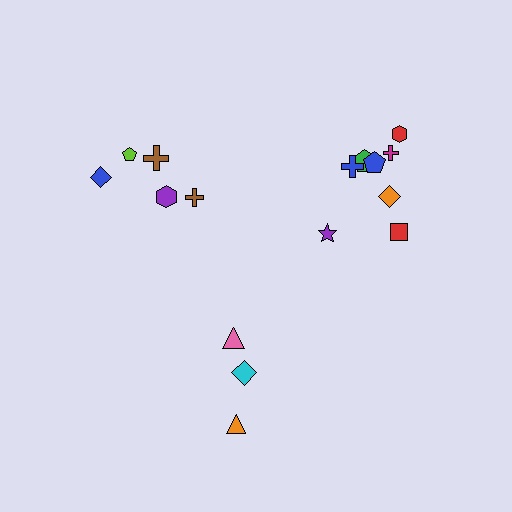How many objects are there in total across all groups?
There are 16 objects.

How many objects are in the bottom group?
There are 3 objects.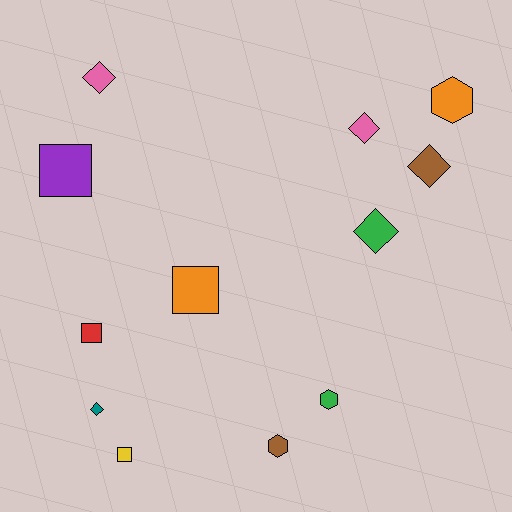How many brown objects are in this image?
There are 2 brown objects.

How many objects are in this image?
There are 12 objects.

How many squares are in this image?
There are 4 squares.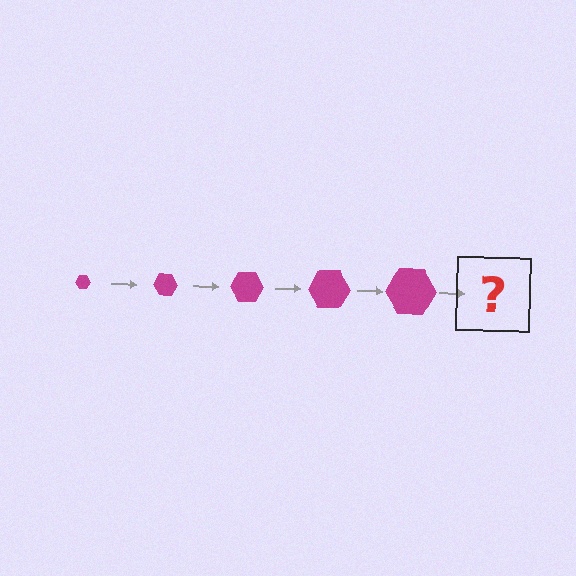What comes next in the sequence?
The next element should be a magenta hexagon, larger than the previous one.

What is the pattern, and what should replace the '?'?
The pattern is that the hexagon gets progressively larger each step. The '?' should be a magenta hexagon, larger than the previous one.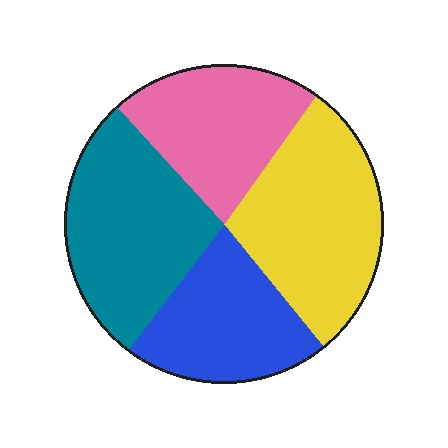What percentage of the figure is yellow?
Yellow covers 29% of the figure.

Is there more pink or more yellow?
Yellow.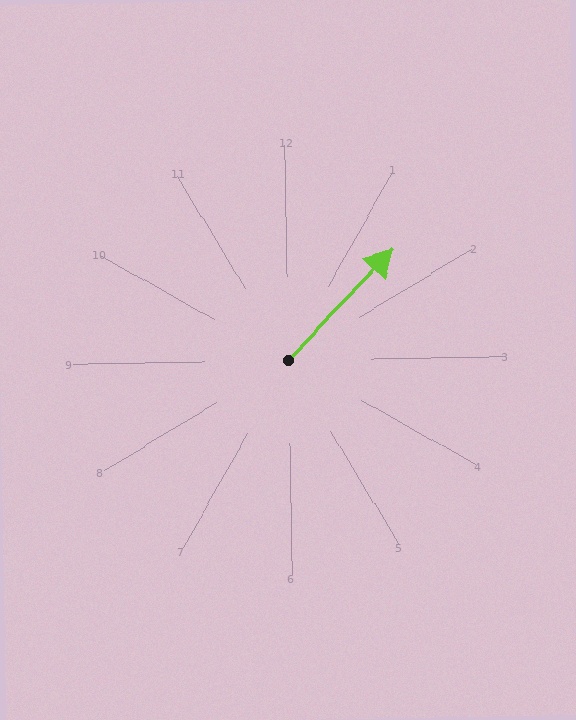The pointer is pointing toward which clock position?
Roughly 1 o'clock.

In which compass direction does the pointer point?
Northeast.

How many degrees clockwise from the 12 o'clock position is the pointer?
Approximately 44 degrees.